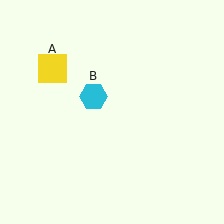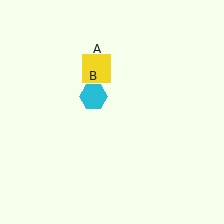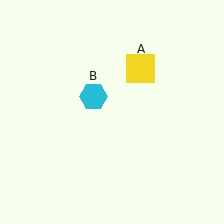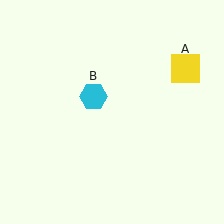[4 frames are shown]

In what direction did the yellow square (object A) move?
The yellow square (object A) moved right.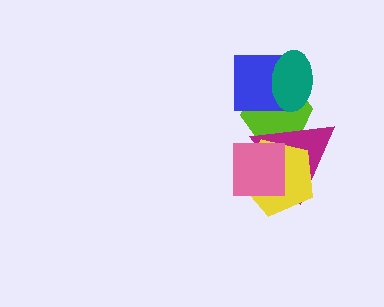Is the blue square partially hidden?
Yes, it is partially covered by another shape.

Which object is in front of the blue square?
The teal ellipse is in front of the blue square.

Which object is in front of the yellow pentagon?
The pink square is in front of the yellow pentagon.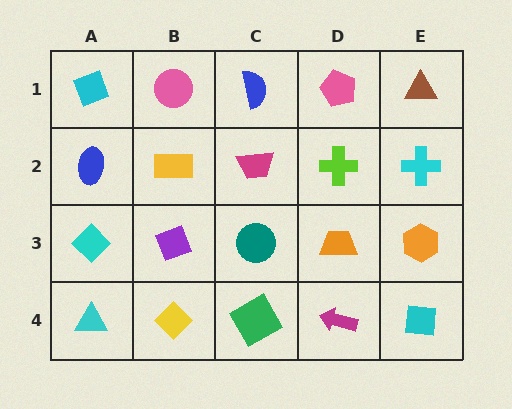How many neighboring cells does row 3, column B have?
4.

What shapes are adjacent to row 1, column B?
A yellow rectangle (row 2, column B), a cyan diamond (row 1, column A), a blue semicircle (row 1, column C).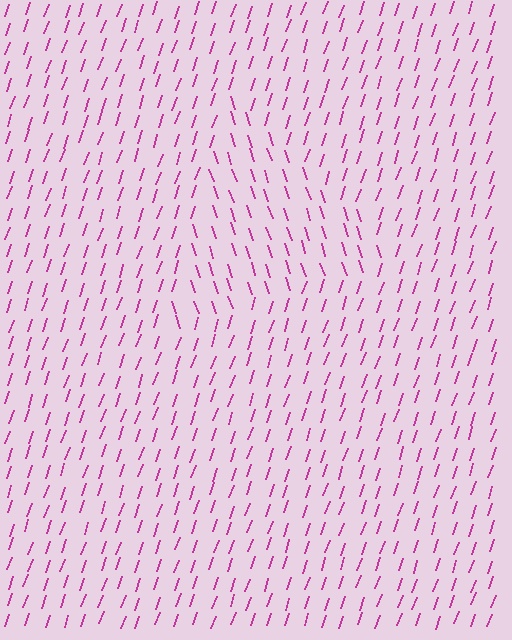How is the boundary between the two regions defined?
The boundary is defined purely by a change in line orientation (approximately 38 degrees difference). All lines are the same color and thickness.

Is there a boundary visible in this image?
Yes, there is a texture boundary formed by a change in line orientation.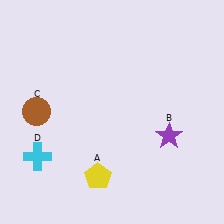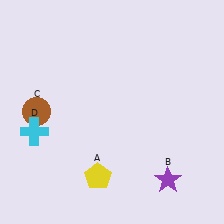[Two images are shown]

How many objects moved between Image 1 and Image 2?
2 objects moved between the two images.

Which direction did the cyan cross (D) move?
The cyan cross (D) moved up.